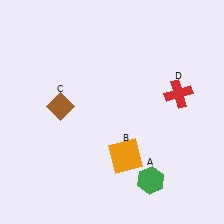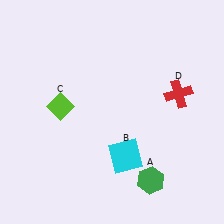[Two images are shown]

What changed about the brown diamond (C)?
In Image 1, C is brown. In Image 2, it changed to lime.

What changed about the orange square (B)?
In Image 1, B is orange. In Image 2, it changed to cyan.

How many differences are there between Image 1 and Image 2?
There are 2 differences between the two images.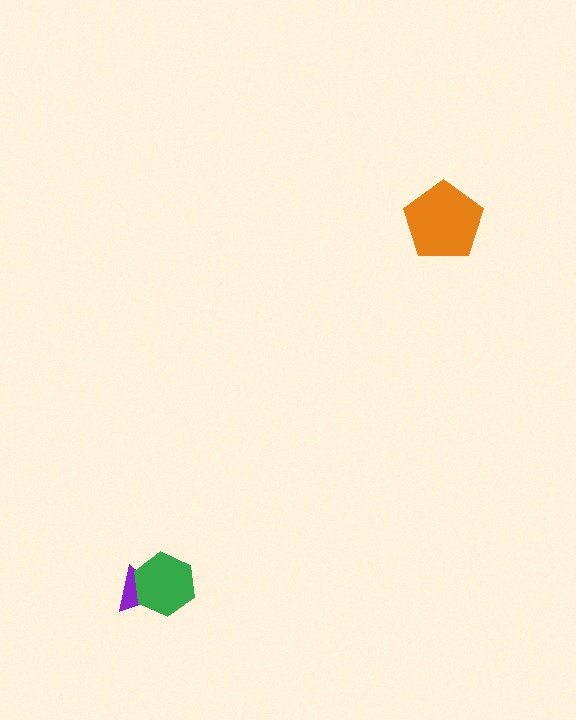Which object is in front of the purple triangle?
The green hexagon is in front of the purple triangle.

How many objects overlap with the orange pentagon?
0 objects overlap with the orange pentagon.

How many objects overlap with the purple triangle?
1 object overlaps with the purple triangle.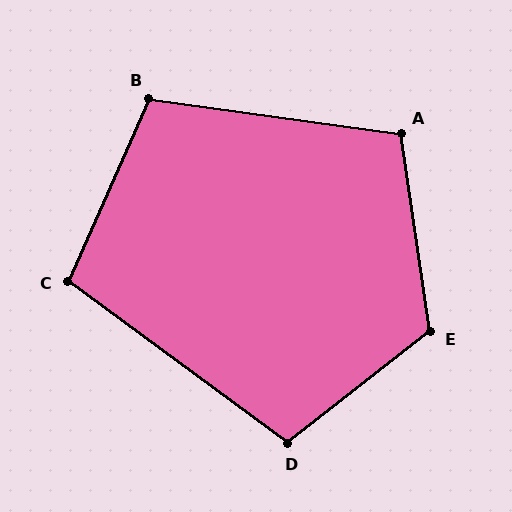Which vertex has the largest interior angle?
E, at approximately 120 degrees.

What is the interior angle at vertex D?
Approximately 106 degrees (obtuse).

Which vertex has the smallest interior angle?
C, at approximately 102 degrees.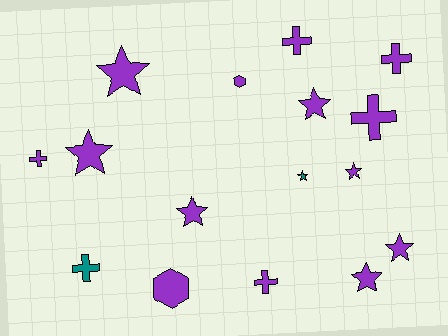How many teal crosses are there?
There is 1 teal cross.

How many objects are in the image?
There are 16 objects.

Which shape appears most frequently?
Star, with 8 objects.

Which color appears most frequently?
Purple, with 14 objects.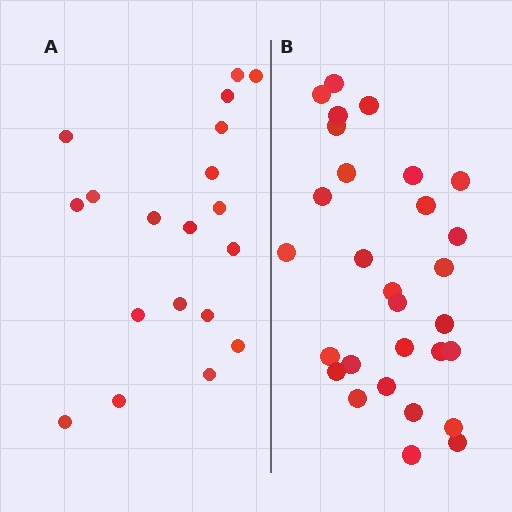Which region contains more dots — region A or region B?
Region B (the right region) has more dots.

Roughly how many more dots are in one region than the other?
Region B has roughly 10 or so more dots than region A.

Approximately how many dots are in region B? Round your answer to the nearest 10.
About 30 dots. (The exact count is 29, which rounds to 30.)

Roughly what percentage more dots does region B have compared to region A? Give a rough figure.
About 55% more.